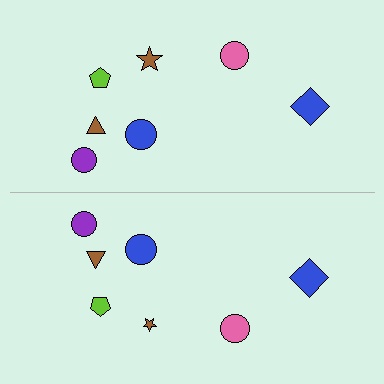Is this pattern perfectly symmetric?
No, the pattern is not perfectly symmetric. The brown star on the bottom side has a different size than its mirror counterpart.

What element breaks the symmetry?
The brown star on the bottom side has a different size than its mirror counterpart.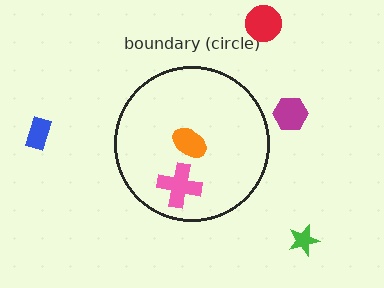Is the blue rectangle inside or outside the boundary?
Outside.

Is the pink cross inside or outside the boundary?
Inside.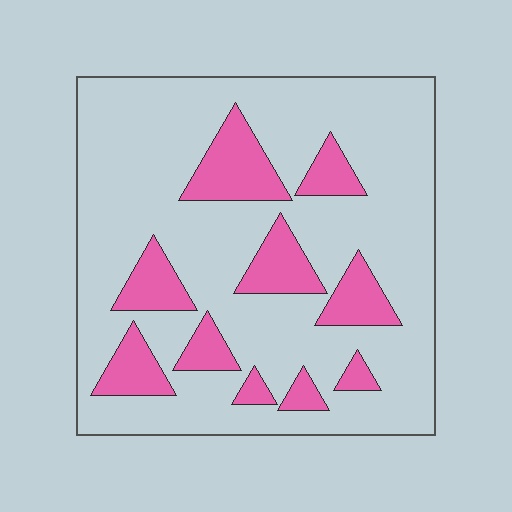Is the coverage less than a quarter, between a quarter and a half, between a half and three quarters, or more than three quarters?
Less than a quarter.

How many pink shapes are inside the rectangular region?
10.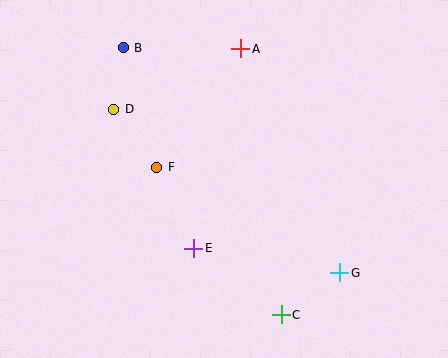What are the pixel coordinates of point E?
Point E is at (194, 248).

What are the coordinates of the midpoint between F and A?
The midpoint between F and A is at (199, 108).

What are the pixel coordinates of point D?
Point D is at (114, 109).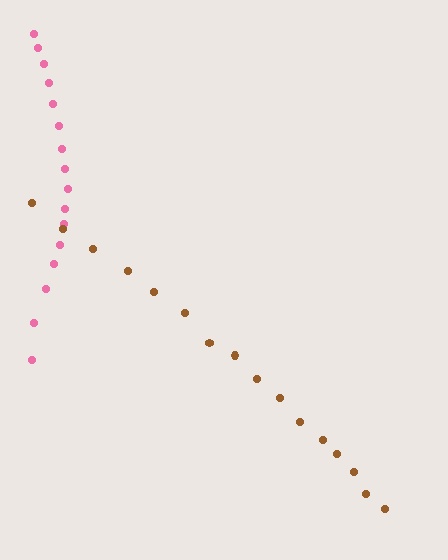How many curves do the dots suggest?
There are 2 distinct paths.